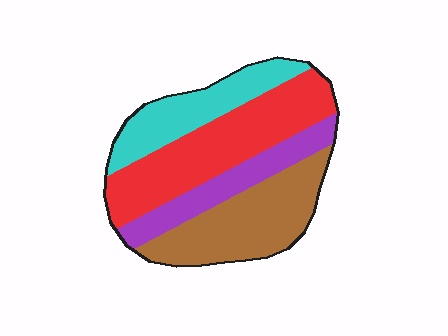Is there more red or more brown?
Red.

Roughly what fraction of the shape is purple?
Purple takes up less than a quarter of the shape.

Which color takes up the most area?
Red, at roughly 35%.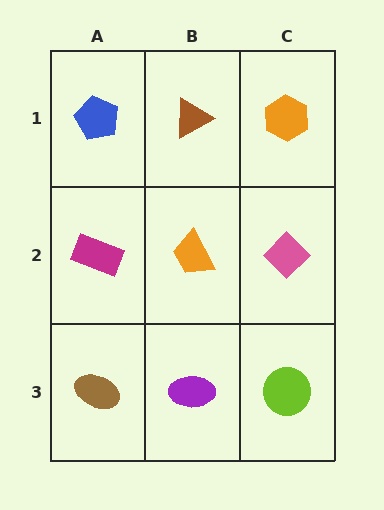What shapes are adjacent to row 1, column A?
A magenta rectangle (row 2, column A), a brown triangle (row 1, column B).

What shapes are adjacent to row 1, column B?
An orange trapezoid (row 2, column B), a blue pentagon (row 1, column A), an orange hexagon (row 1, column C).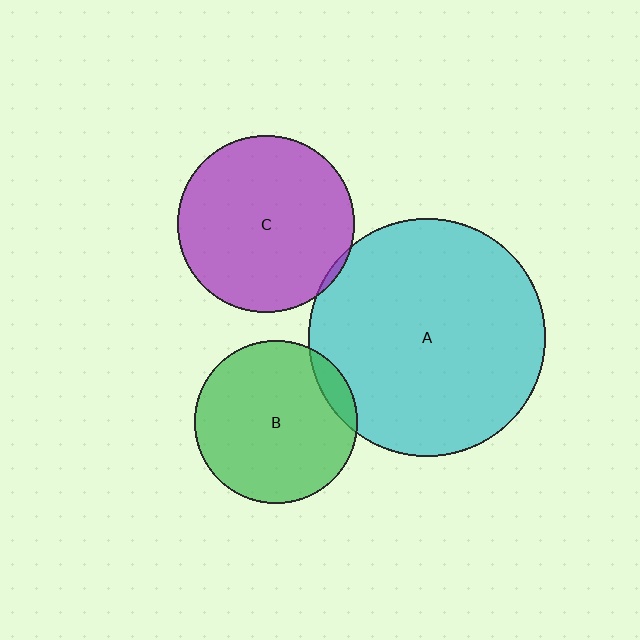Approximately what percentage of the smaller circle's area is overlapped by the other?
Approximately 10%.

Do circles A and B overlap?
Yes.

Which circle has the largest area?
Circle A (cyan).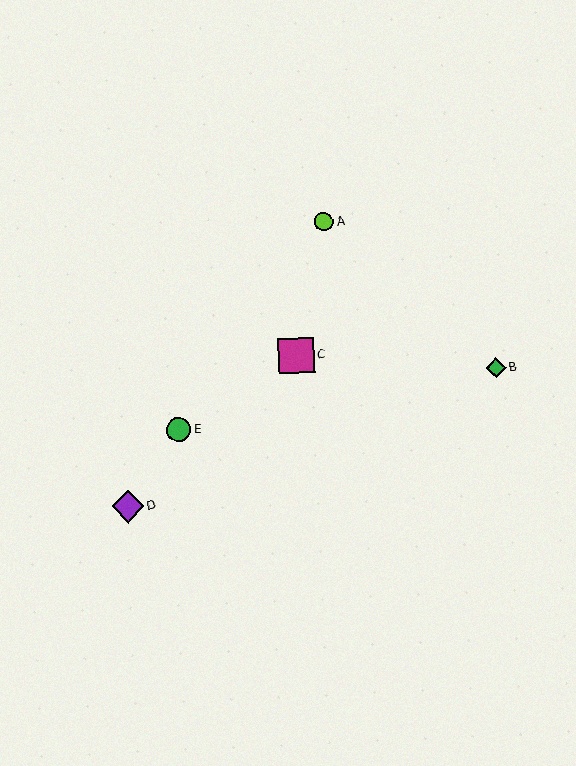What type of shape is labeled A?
Shape A is a lime circle.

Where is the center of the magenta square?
The center of the magenta square is at (296, 355).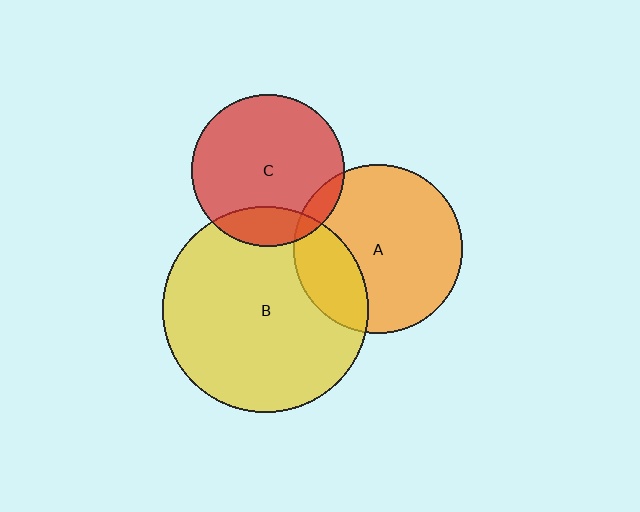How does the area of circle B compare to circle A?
Approximately 1.5 times.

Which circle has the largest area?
Circle B (yellow).